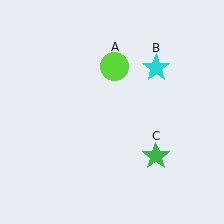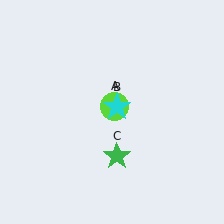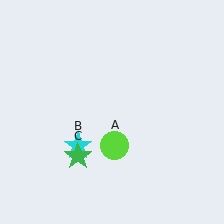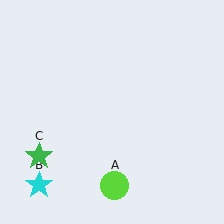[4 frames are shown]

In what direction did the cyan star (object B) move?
The cyan star (object B) moved down and to the left.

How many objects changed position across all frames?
3 objects changed position: lime circle (object A), cyan star (object B), green star (object C).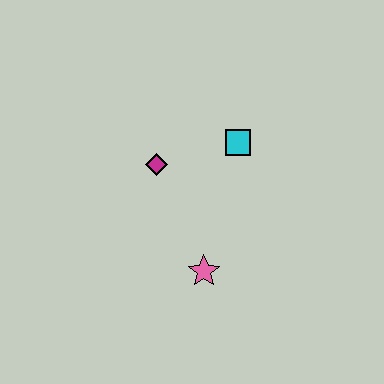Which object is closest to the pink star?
The magenta diamond is closest to the pink star.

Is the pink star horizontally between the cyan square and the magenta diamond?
Yes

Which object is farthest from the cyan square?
The pink star is farthest from the cyan square.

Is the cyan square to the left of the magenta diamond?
No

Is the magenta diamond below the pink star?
No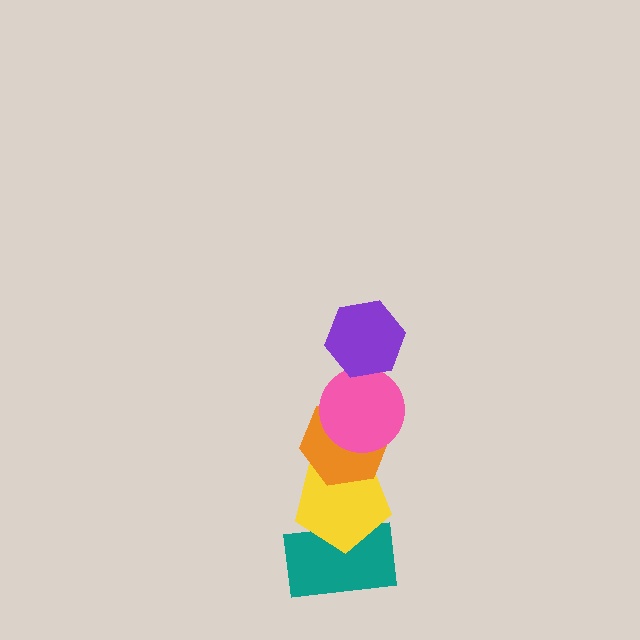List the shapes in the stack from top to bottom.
From top to bottom: the purple hexagon, the pink circle, the orange hexagon, the yellow pentagon, the teal rectangle.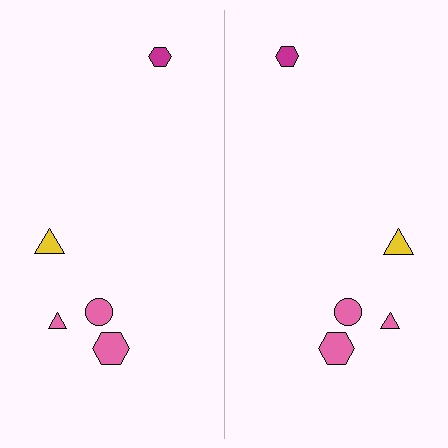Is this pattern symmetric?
Yes, this pattern has bilateral (reflection) symmetry.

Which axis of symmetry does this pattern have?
The pattern has a vertical axis of symmetry running through the center of the image.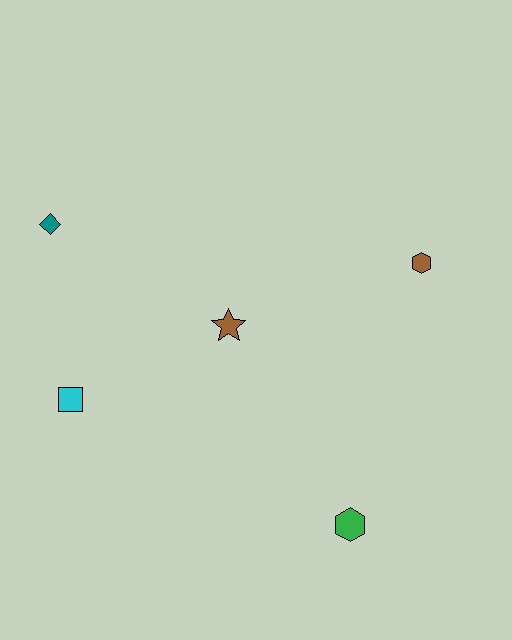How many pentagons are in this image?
There are no pentagons.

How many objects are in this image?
There are 5 objects.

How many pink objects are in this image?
There are no pink objects.